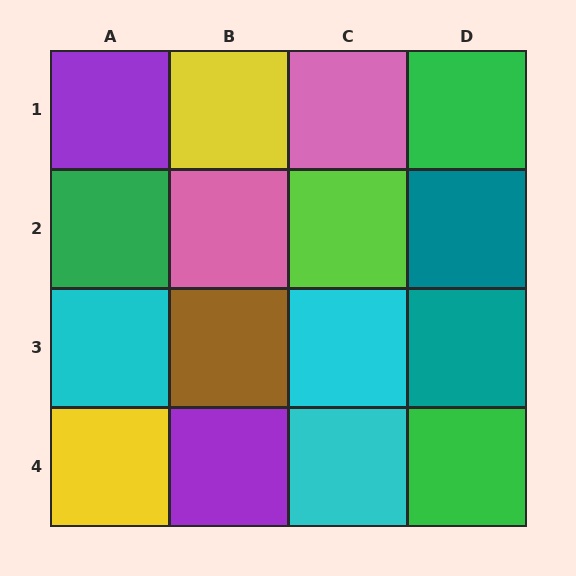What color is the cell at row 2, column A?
Green.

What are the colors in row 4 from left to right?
Yellow, purple, cyan, green.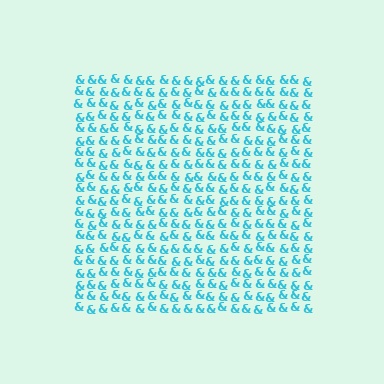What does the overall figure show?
The overall figure shows a square.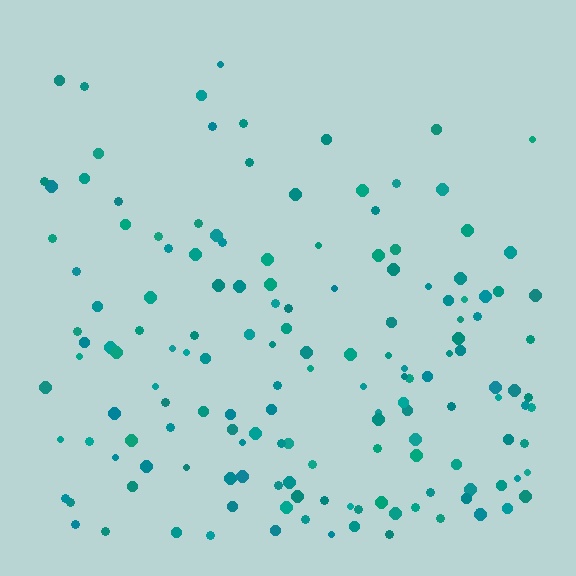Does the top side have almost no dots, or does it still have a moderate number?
Still a moderate number, just noticeably fewer than the bottom.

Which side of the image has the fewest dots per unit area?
The top.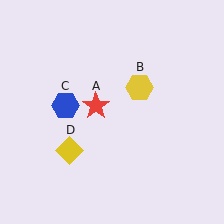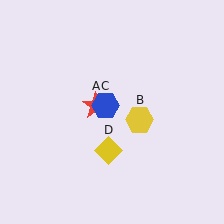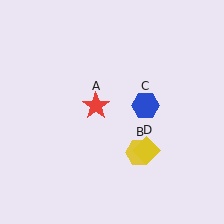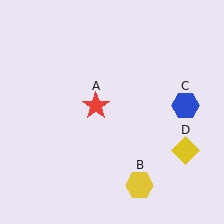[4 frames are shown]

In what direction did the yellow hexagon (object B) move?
The yellow hexagon (object B) moved down.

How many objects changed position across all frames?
3 objects changed position: yellow hexagon (object B), blue hexagon (object C), yellow diamond (object D).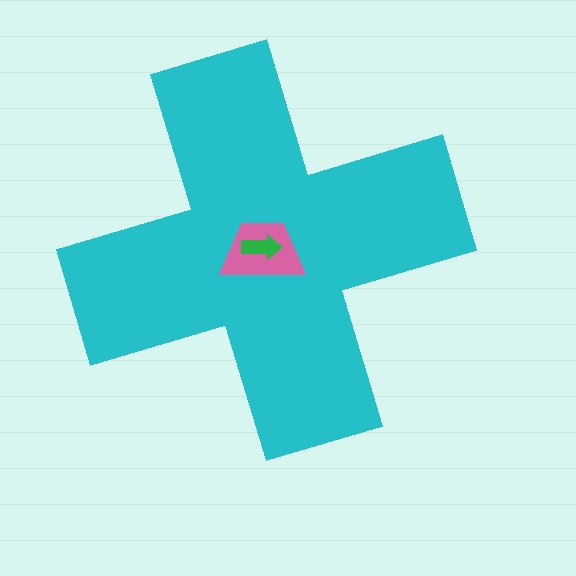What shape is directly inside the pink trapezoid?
The green arrow.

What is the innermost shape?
The green arrow.